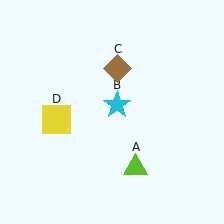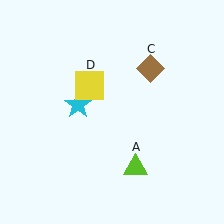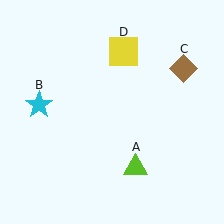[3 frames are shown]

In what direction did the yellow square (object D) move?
The yellow square (object D) moved up and to the right.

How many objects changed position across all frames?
3 objects changed position: cyan star (object B), brown diamond (object C), yellow square (object D).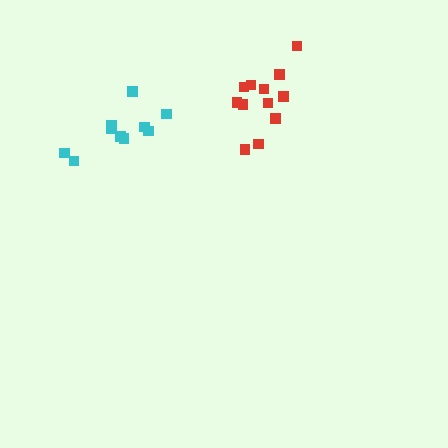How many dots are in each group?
Group 1: 10 dots, Group 2: 12 dots (22 total).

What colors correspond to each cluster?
The clusters are colored: cyan, red.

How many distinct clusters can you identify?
There are 2 distinct clusters.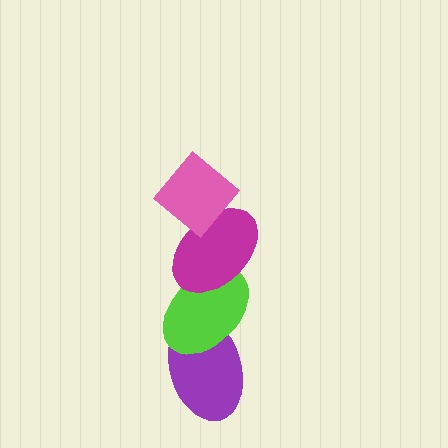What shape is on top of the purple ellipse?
The lime ellipse is on top of the purple ellipse.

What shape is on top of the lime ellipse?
The magenta ellipse is on top of the lime ellipse.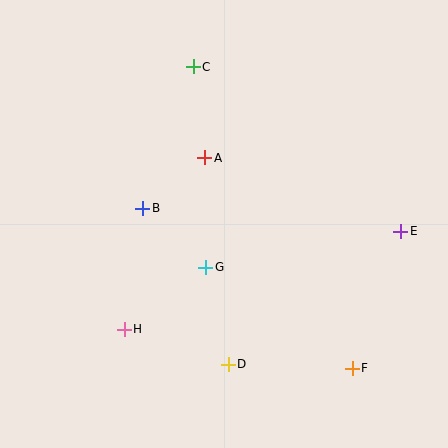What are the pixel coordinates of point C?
Point C is at (193, 67).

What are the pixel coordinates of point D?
Point D is at (228, 364).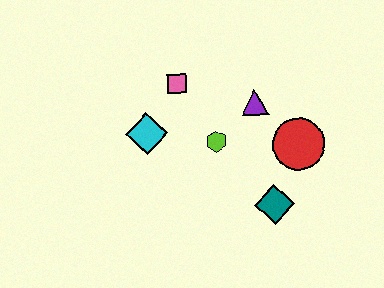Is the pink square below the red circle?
No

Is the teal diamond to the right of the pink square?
Yes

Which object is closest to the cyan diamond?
The pink square is closest to the cyan diamond.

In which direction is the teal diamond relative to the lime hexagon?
The teal diamond is below the lime hexagon.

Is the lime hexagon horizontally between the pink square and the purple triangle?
Yes